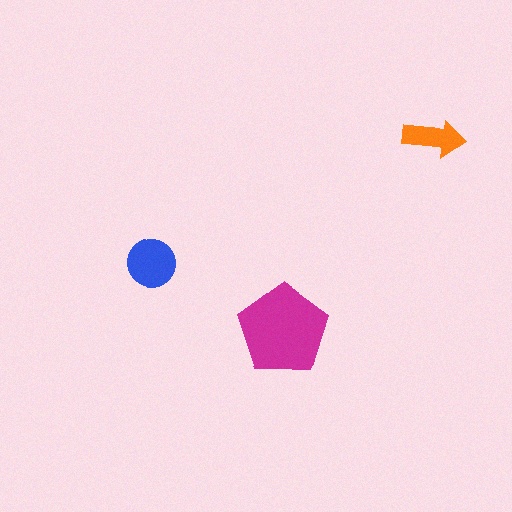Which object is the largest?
The magenta pentagon.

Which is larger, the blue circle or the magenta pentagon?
The magenta pentagon.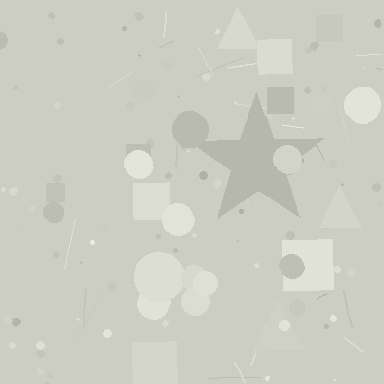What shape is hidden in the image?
A star is hidden in the image.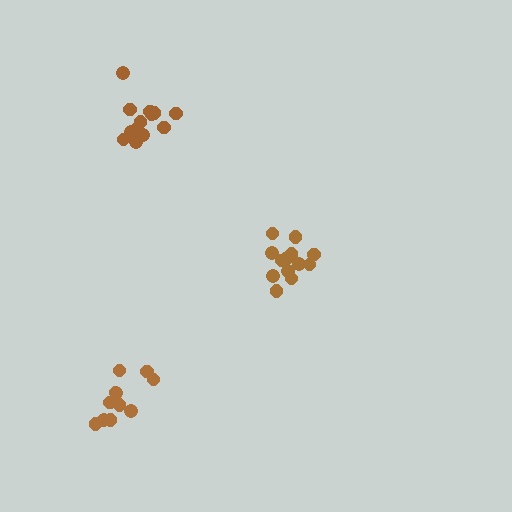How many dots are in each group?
Group 1: 14 dots, Group 2: 11 dots, Group 3: 14 dots (39 total).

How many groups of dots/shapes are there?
There are 3 groups.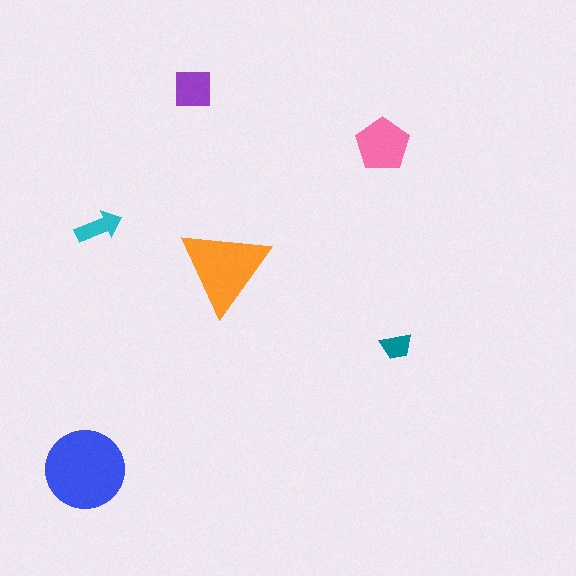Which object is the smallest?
The teal trapezoid.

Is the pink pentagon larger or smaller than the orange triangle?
Smaller.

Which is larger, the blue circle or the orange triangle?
The blue circle.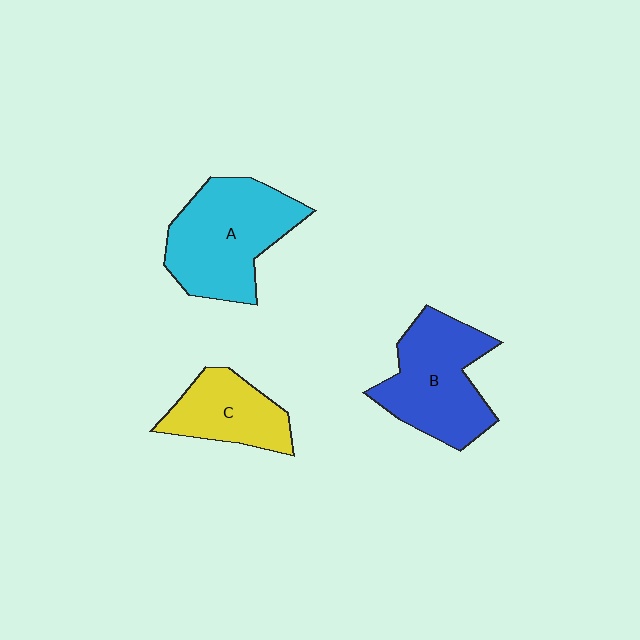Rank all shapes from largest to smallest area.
From largest to smallest: A (cyan), B (blue), C (yellow).